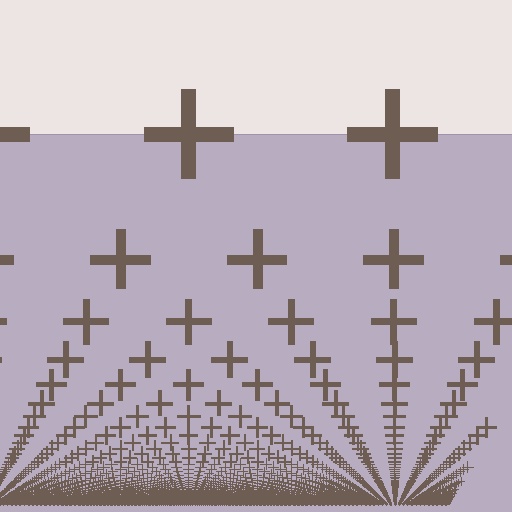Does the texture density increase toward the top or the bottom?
Density increases toward the bottom.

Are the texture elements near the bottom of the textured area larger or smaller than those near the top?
Smaller. The gradient is inverted — elements near the bottom are smaller and denser.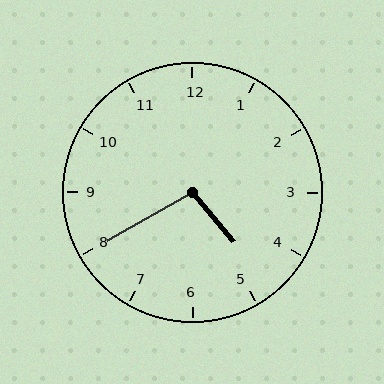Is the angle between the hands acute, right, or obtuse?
It is obtuse.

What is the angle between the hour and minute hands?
Approximately 100 degrees.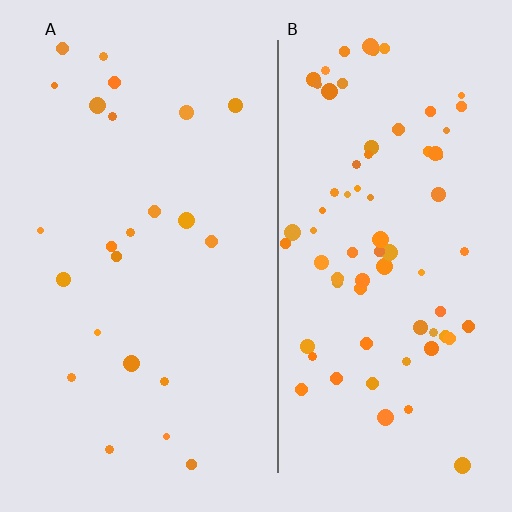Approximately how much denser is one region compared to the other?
Approximately 3.1× — region B over region A.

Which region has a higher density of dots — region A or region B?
B (the right).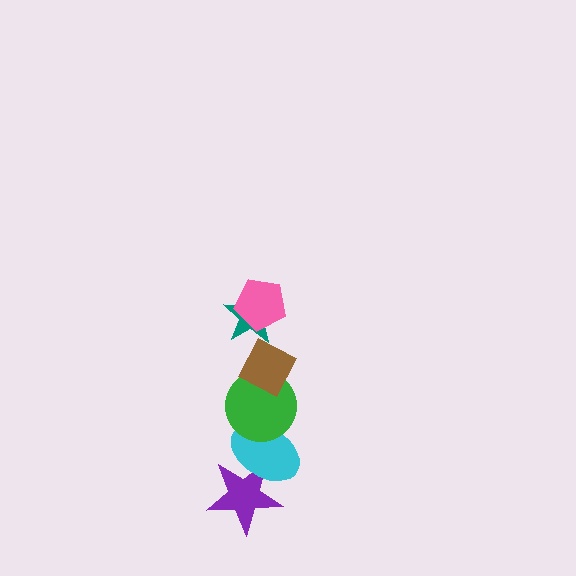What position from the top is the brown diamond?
The brown diamond is 3rd from the top.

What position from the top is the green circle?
The green circle is 4th from the top.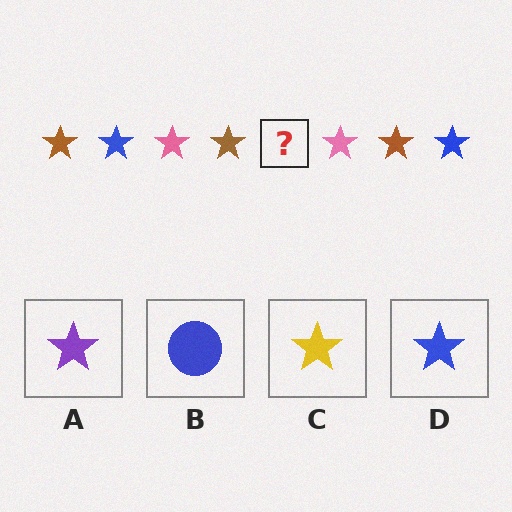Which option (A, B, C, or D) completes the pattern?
D.